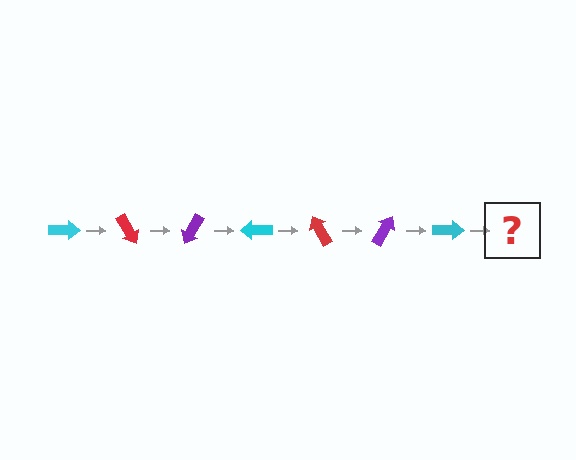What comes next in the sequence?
The next element should be a red arrow, rotated 420 degrees from the start.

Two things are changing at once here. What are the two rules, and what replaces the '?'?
The two rules are that it rotates 60 degrees each step and the color cycles through cyan, red, and purple. The '?' should be a red arrow, rotated 420 degrees from the start.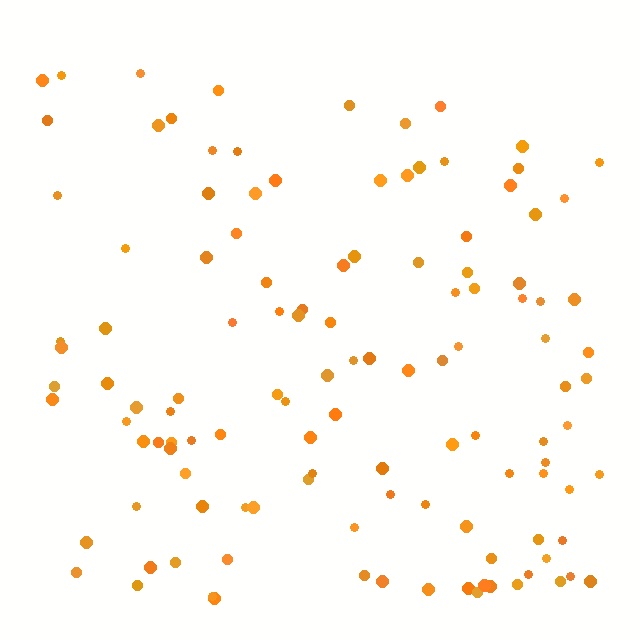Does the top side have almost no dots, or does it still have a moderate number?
Still a moderate number, just noticeably fewer than the bottom.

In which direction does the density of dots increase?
From top to bottom, with the bottom side densest.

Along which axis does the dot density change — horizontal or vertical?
Vertical.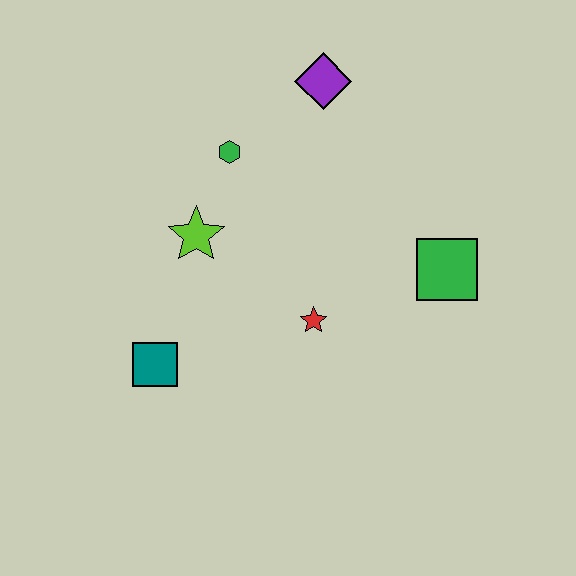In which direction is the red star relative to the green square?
The red star is to the left of the green square.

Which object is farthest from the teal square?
The purple diamond is farthest from the teal square.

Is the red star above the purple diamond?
No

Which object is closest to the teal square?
The lime star is closest to the teal square.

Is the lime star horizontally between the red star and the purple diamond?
No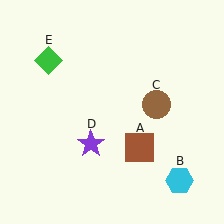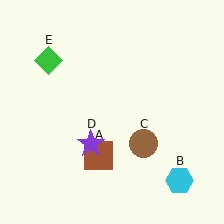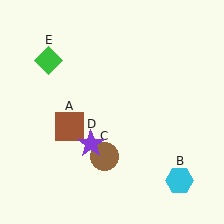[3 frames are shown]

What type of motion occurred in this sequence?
The brown square (object A), brown circle (object C) rotated clockwise around the center of the scene.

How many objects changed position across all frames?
2 objects changed position: brown square (object A), brown circle (object C).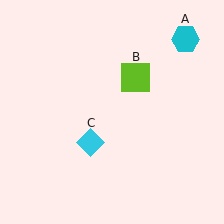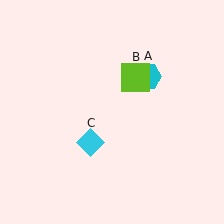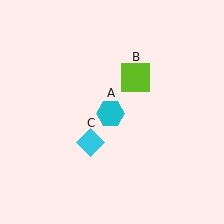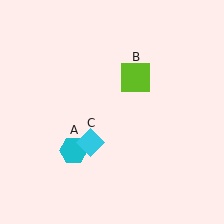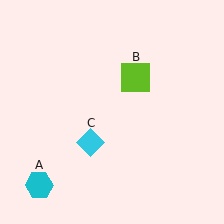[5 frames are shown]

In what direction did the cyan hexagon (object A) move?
The cyan hexagon (object A) moved down and to the left.